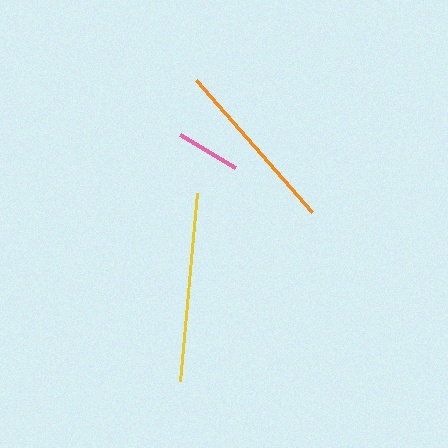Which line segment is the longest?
The yellow line is the longest at approximately 189 pixels.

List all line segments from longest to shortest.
From longest to shortest: yellow, orange, pink.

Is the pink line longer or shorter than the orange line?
The orange line is longer than the pink line.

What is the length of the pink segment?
The pink segment is approximately 65 pixels long.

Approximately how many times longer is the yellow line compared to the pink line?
The yellow line is approximately 2.9 times the length of the pink line.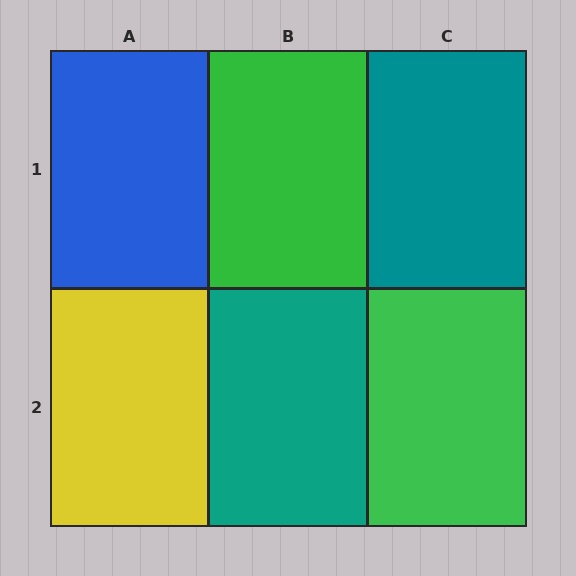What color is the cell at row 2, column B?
Teal.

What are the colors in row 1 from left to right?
Blue, green, teal.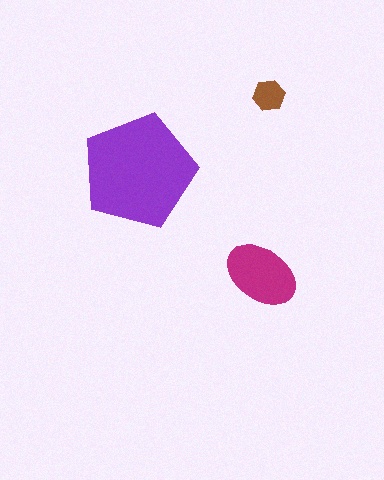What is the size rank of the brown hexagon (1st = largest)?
3rd.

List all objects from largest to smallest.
The purple pentagon, the magenta ellipse, the brown hexagon.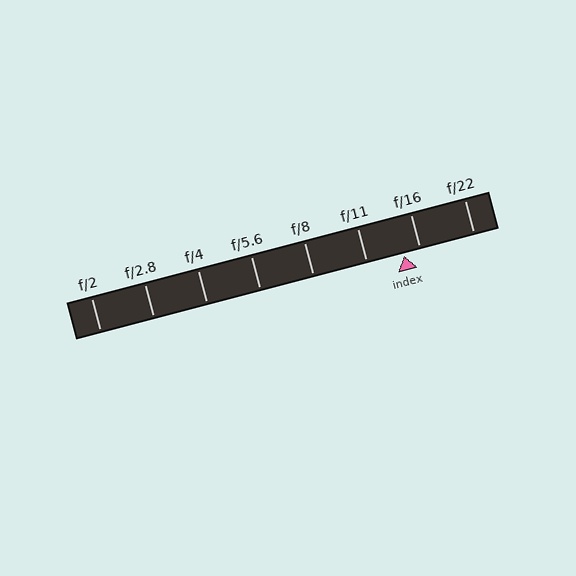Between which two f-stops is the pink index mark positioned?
The index mark is between f/11 and f/16.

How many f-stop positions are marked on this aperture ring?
There are 8 f-stop positions marked.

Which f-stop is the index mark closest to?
The index mark is closest to f/16.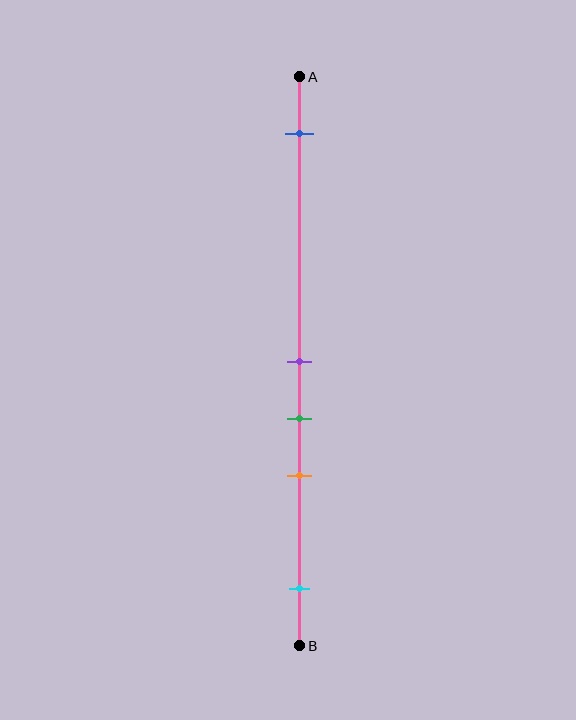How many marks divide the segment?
There are 5 marks dividing the segment.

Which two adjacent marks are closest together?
The purple and green marks are the closest adjacent pair.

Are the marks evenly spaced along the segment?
No, the marks are not evenly spaced.